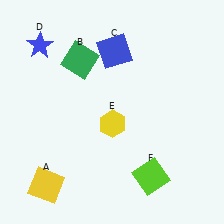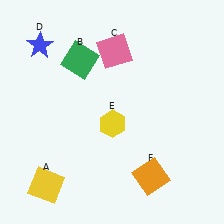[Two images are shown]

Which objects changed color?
C changed from blue to pink. F changed from lime to orange.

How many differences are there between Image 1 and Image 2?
There are 2 differences between the two images.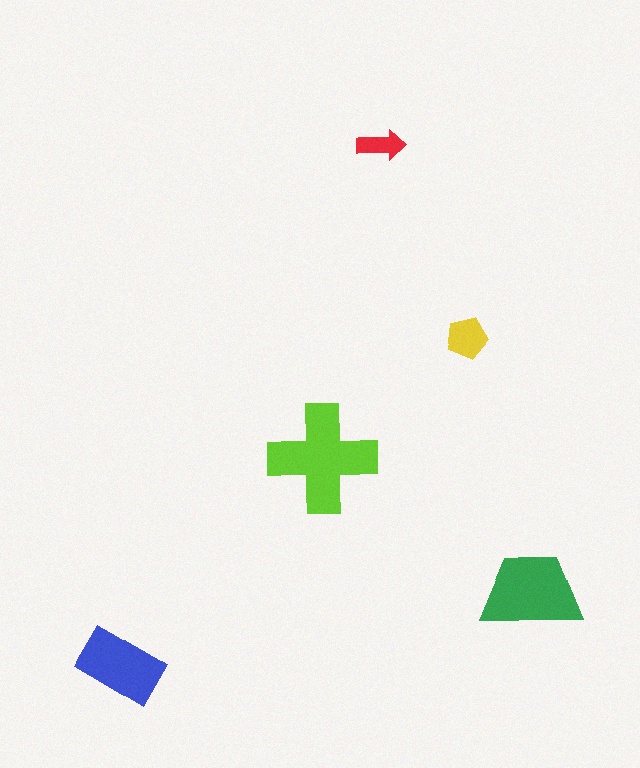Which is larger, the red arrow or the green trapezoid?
The green trapezoid.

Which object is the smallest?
The red arrow.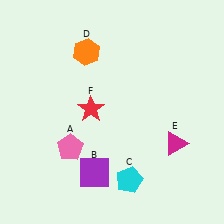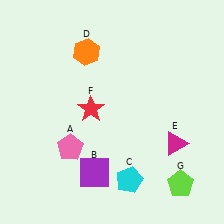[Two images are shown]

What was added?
A lime pentagon (G) was added in Image 2.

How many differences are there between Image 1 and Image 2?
There is 1 difference between the two images.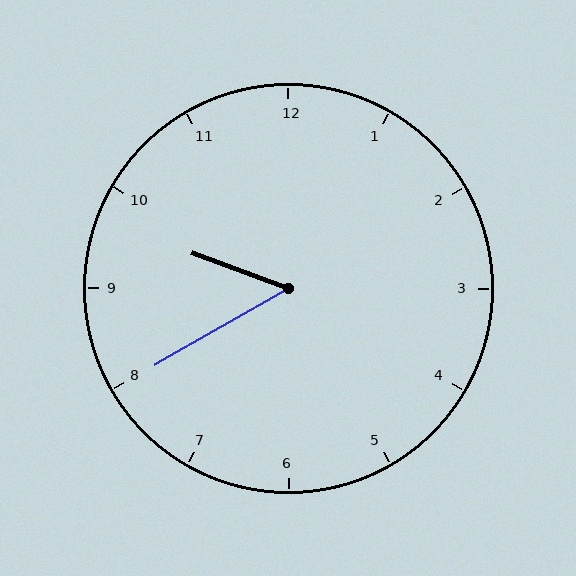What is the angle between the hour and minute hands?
Approximately 50 degrees.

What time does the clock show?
9:40.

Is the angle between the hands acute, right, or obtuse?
It is acute.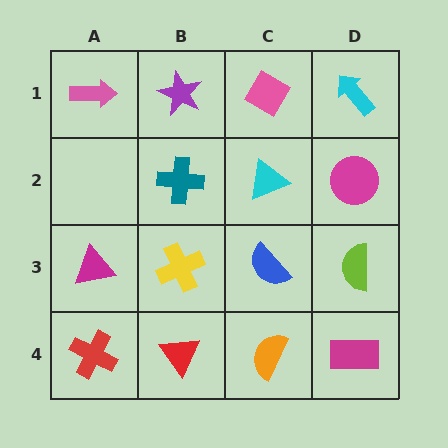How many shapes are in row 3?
4 shapes.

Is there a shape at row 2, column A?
No, that cell is empty.